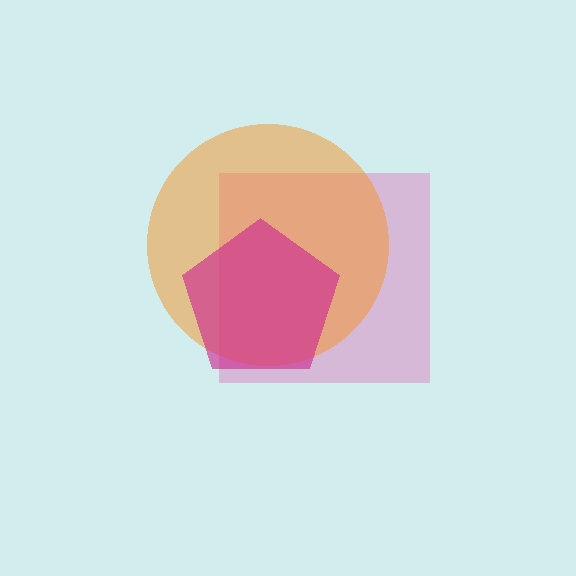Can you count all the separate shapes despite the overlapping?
Yes, there are 3 separate shapes.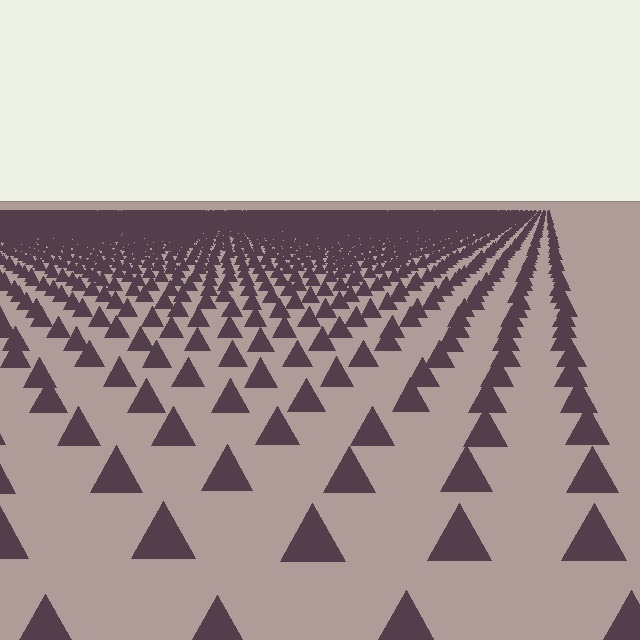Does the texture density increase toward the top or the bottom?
Density increases toward the top.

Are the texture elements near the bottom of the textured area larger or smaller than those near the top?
Larger. Near the bottom, elements are closer to the viewer and appear at a bigger on-screen size.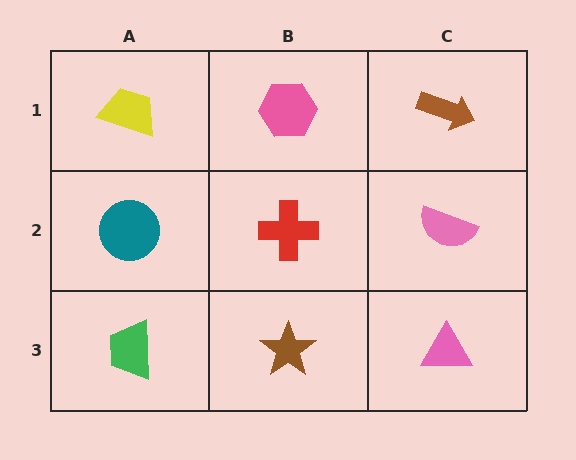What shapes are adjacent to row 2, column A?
A yellow trapezoid (row 1, column A), a green trapezoid (row 3, column A), a red cross (row 2, column B).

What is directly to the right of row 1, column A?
A pink hexagon.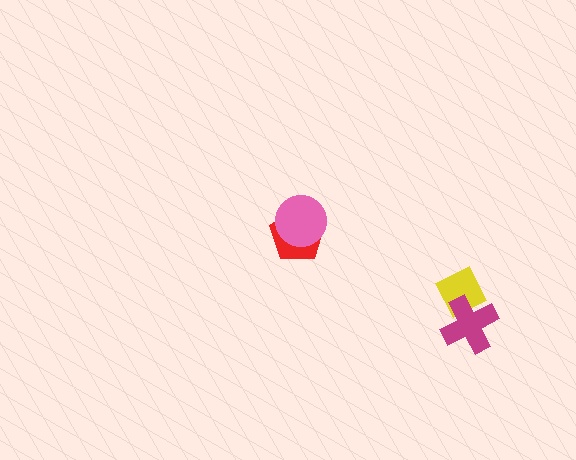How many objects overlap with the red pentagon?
1 object overlaps with the red pentagon.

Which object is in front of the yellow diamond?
The magenta cross is in front of the yellow diamond.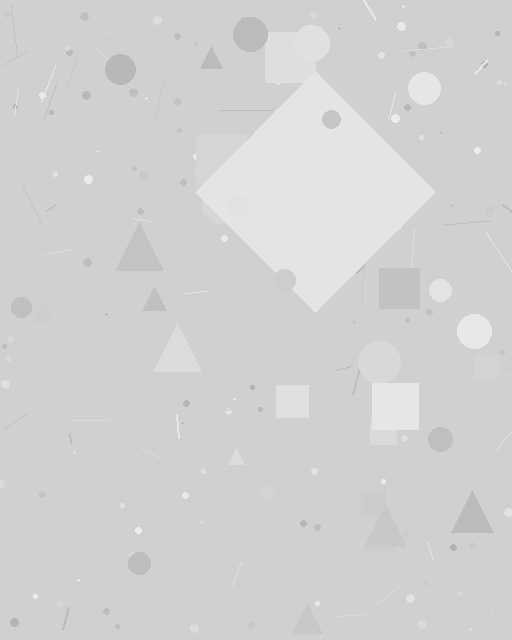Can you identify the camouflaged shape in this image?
The camouflaged shape is a diamond.